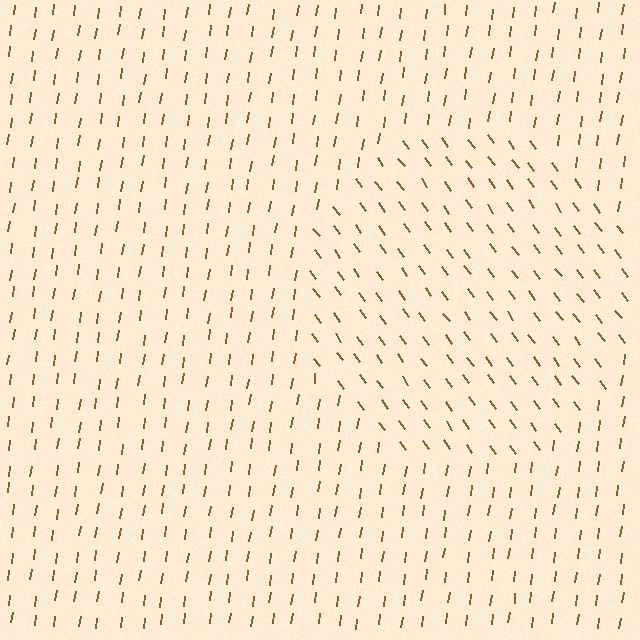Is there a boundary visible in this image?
Yes, there is a texture boundary formed by a change in line orientation.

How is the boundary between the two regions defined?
The boundary is defined purely by a change in line orientation (approximately 45 degrees difference). All lines are the same color and thickness.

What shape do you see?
I see a circle.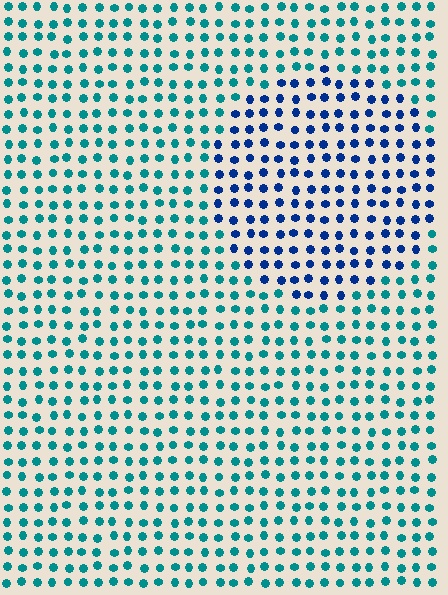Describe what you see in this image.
The image is filled with small teal elements in a uniform arrangement. A circle-shaped region is visible where the elements are tinted to a slightly different hue, forming a subtle color boundary.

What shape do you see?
I see a circle.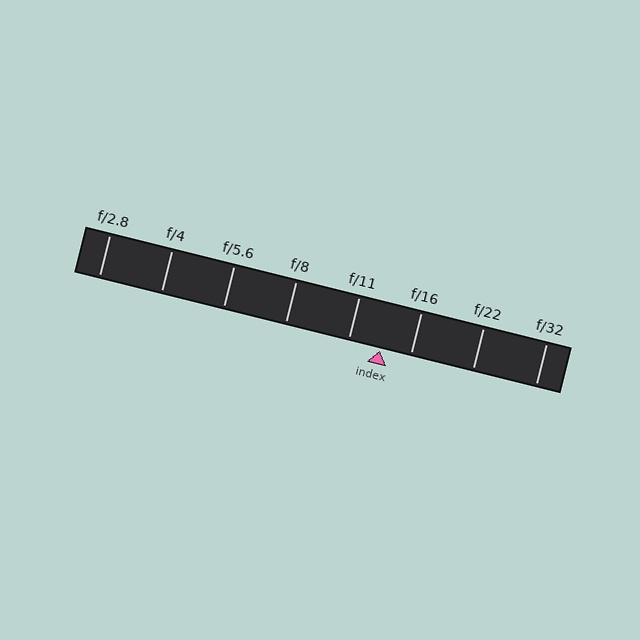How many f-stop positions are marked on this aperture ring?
There are 8 f-stop positions marked.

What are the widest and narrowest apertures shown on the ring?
The widest aperture shown is f/2.8 and the narrowest is f/32.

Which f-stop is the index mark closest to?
The index mark is closest to f/16.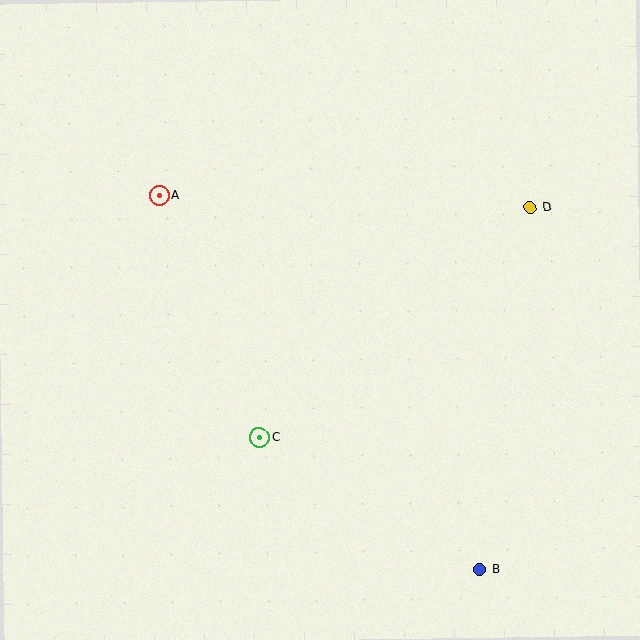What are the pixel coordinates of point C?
Point C is at (259, 437).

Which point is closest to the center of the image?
Point C at (259, 437) is closest to the center.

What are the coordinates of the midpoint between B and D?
The midpoint between B and D is at (505, 388).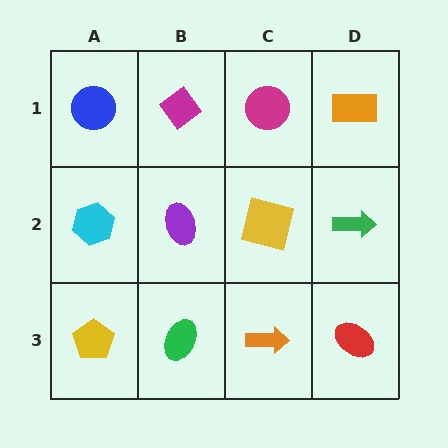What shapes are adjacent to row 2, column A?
A blue circle (row 1, column A), a yellow pentagon (row 3, column A), a purple ellipse (row 2, column B).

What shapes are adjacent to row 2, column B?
A magenta diamond (row 1, column B), a green ellipse (row 3, column B), a cyan hexagon (row 2, column A), a yellow square (row 2, column C).